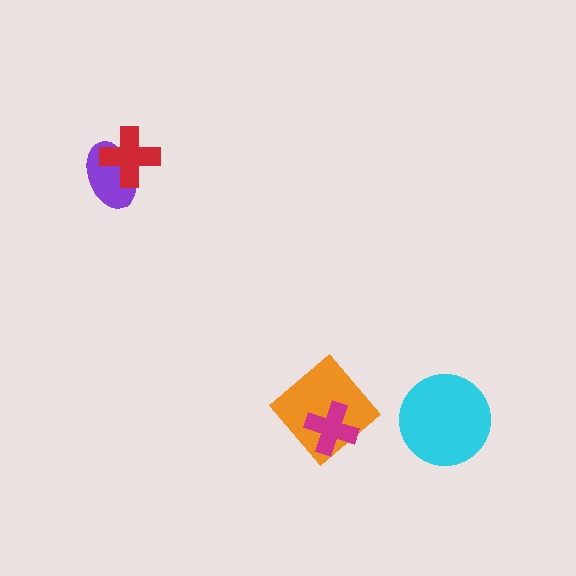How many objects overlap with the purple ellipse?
1 object overlaps with the purple ellipse.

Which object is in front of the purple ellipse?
The red cross is in front of the purple ellipse.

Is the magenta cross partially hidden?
No, no other shape covers it.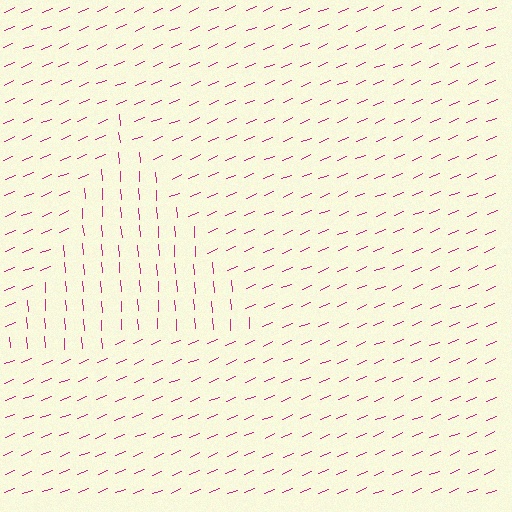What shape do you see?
I see a triangle.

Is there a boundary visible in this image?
Yes, there is a texture boundary formed by a change in line orientation.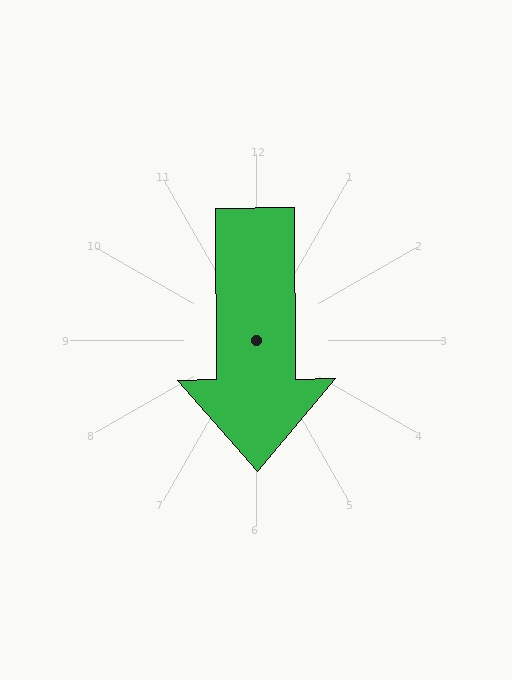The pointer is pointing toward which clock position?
Roughly 6 o'clock.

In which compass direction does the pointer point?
South.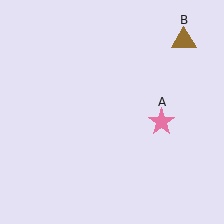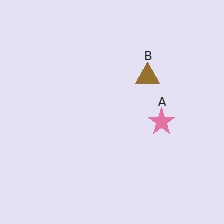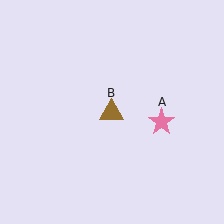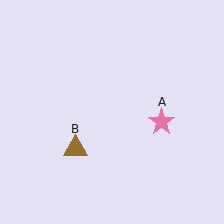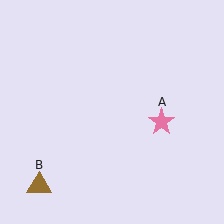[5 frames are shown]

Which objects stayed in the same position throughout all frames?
Pink star (object A) remained stationary.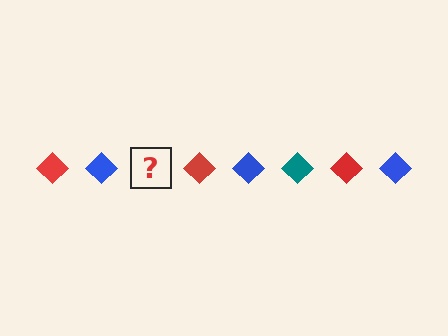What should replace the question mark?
The question mark should be replaced with a teal diamond.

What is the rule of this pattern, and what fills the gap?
The rule is that the pattern cycles through red, blue, teal diamonds. The gap should be filled with a teal diamond.